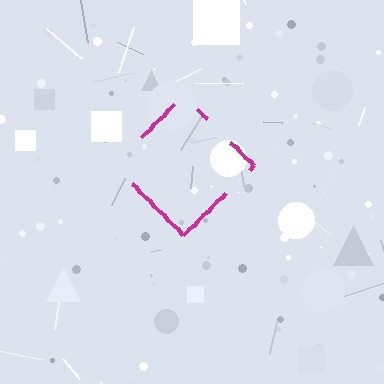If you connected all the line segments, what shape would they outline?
They would outline a diamond.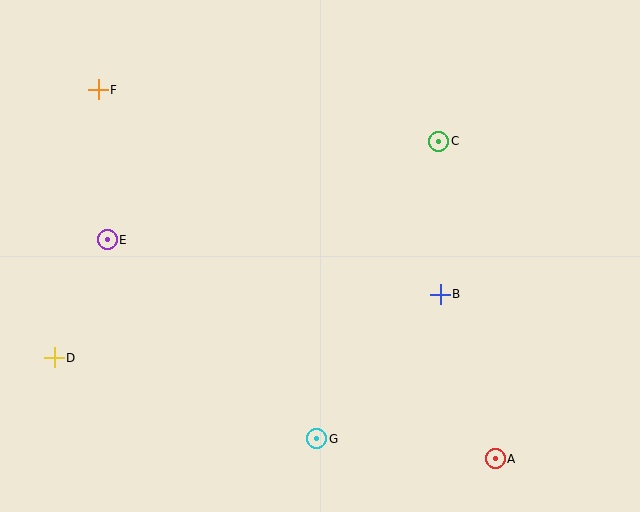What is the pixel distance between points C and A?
The distance between C and A is 323 pixels.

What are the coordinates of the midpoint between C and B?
The midpoint between C and B is at (439, 218).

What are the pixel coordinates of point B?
Point B is at (440, 294).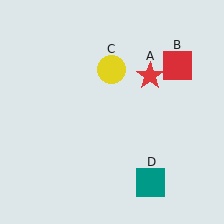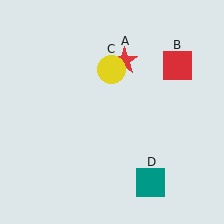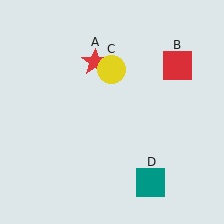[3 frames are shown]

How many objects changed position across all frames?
1 object changed position: red star (object A).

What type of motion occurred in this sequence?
The red star (object A) rotated counterclockwise around the center of the scene.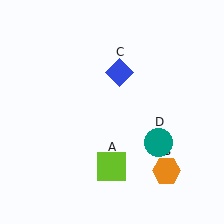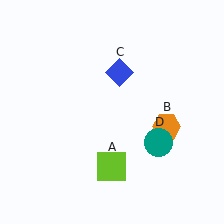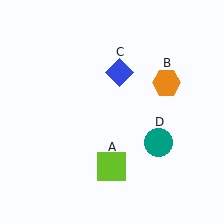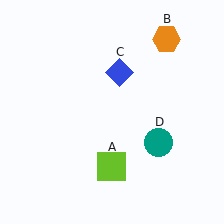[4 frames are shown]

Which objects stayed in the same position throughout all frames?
Lime square (object A) and blue diamond (object C) and teal circle (object D) remained stationary.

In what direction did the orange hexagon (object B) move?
The orange hexagon (object B) moved up.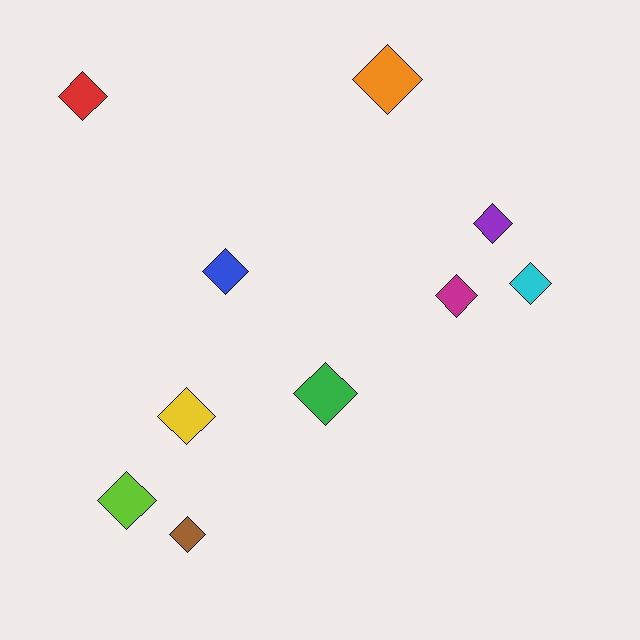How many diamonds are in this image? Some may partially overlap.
There are 10 diamonds.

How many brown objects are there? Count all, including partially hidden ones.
There is 1 brown object.